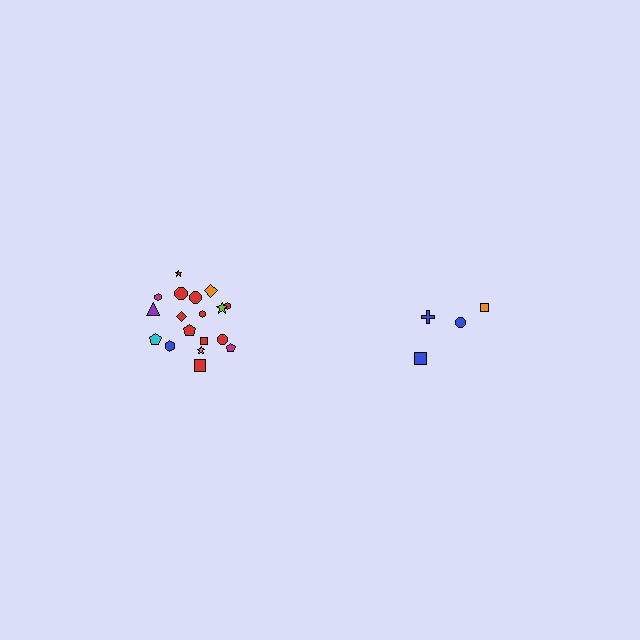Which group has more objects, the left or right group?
The left group.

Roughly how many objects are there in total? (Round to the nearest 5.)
Roughly 20 objects in total.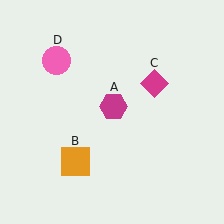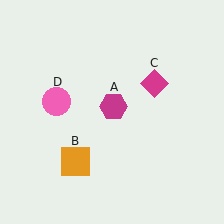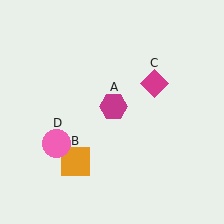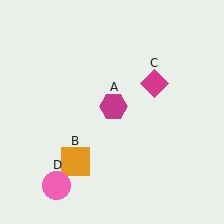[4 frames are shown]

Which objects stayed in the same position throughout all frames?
Magenta hexagon (object A) and orange square (object B) and magenta diamond (object C) remained stationary.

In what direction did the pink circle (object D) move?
The pink circle (object D) moved down.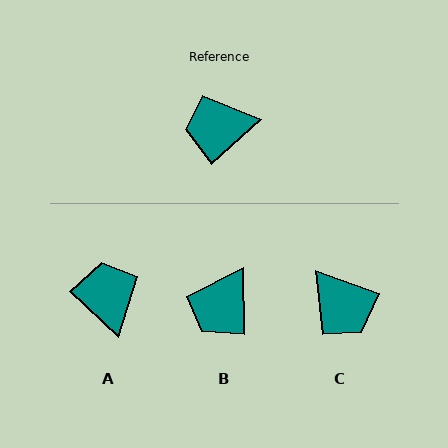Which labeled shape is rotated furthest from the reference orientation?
C, about 118 degrees away.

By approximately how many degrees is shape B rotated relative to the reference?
Approximately 49 degrees counter-clockwise.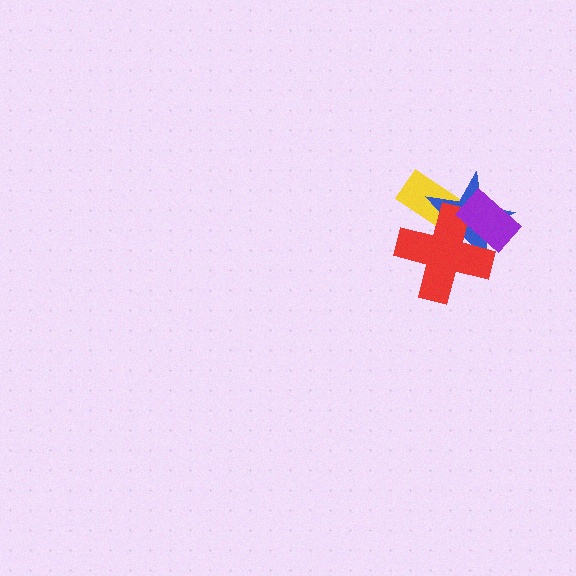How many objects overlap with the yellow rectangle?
2 objects overlap with the yellow rectangle.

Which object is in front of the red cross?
The purple rectangle is in front of the red cross.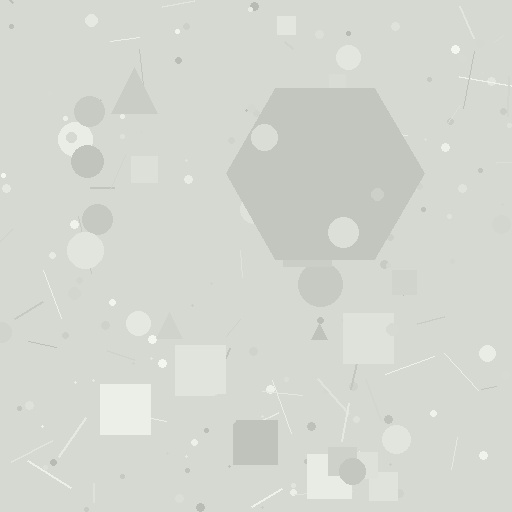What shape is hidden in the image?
A hexagon is hidden in the image.